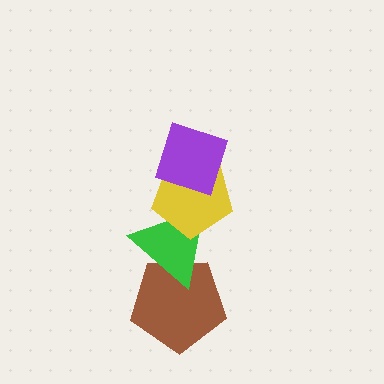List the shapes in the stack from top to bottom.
From top to bottom: the purple diamond, the yellow pentagon, the green triangle, the brown pentagon.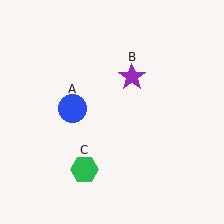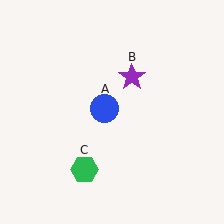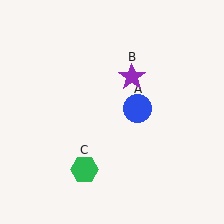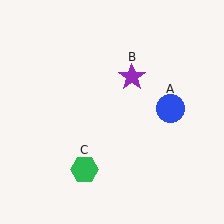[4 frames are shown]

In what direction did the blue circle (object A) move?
The blue circle (object A) moved right.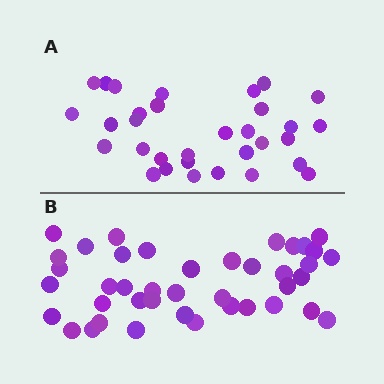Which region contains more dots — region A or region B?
Region B (the bottom region) has more dots.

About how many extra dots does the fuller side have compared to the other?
Region B has roughly 8 or so more dots than region A.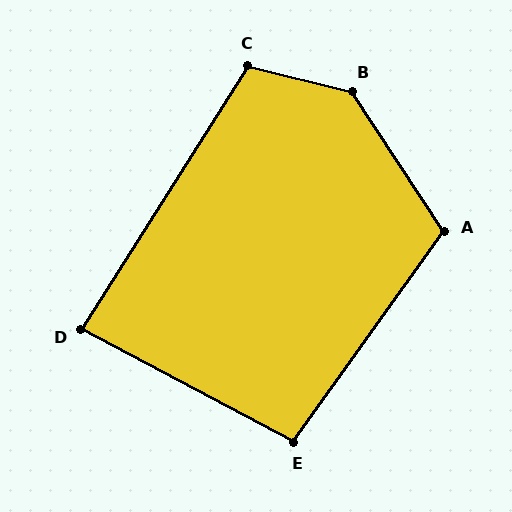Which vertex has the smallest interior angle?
D, at approximately 86 degrees.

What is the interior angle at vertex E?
Approximately 98 degrees (obtuse).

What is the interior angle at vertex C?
Approximately 108 degrees (obtuse).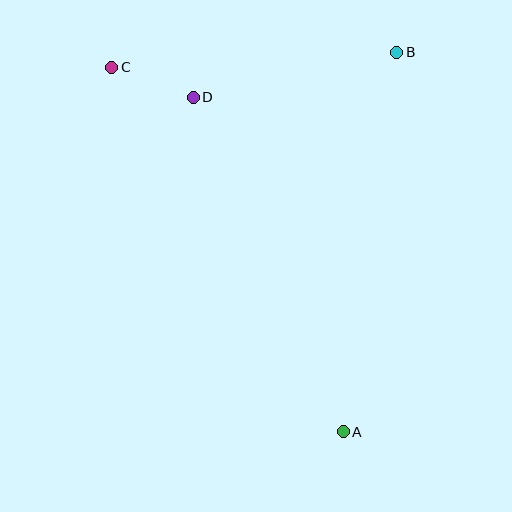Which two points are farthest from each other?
Points A and C are farthest from each other.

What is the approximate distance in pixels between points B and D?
The distance between B and D is approximately 209 pixels.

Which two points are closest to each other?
Points C and D are closest to each other.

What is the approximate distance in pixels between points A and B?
The distance between A and B is approximately 383 pixels.